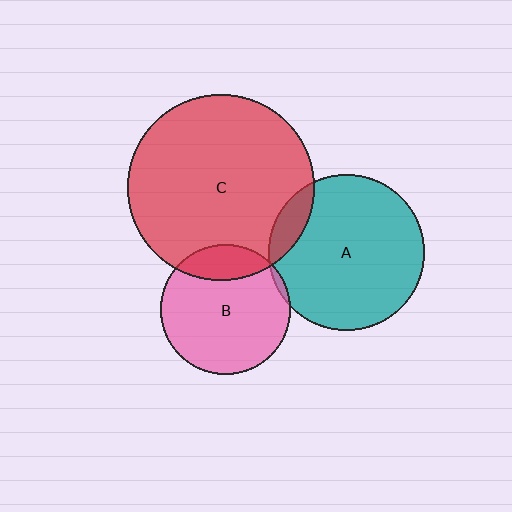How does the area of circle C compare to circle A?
Approximately 1.4 times.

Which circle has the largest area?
Circle C (red).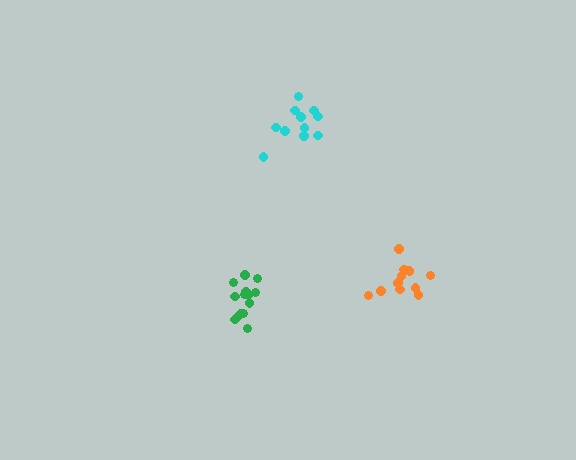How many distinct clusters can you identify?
There are 3 distinct clusters.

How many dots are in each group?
Group 1: 14 dots, Group 2: 11 dots, Group 3: 12 dots (37 total).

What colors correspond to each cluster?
The clusters are colored: green, cyan, orange.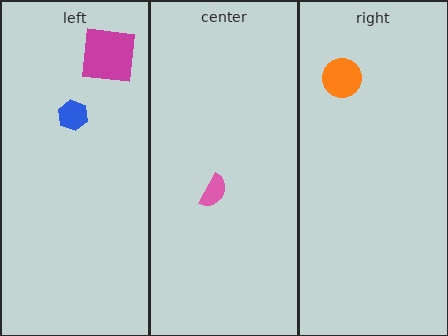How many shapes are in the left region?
2.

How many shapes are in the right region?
1.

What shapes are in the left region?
The blue hexagon, the magenta square.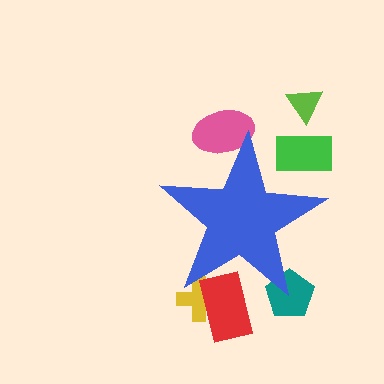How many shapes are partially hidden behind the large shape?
5 shapes are partially hidden.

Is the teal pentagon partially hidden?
Yes, the teal pentagon is partially hidden behind the blue star.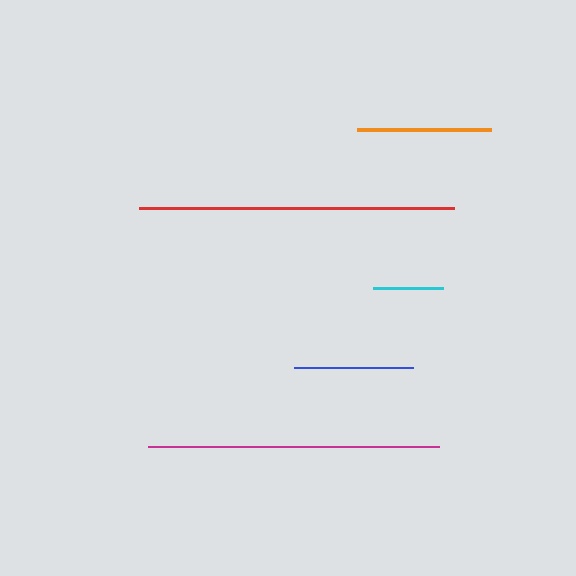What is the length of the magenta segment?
The magenta segment is approximately 291 pixels long.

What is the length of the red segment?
The red segment is approximately 315 pixels long.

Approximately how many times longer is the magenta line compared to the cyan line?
The magenta line is approximately 4.2 times the length of the cyan line.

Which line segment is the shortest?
The cyan line is the shortest at approximately 70 pixels.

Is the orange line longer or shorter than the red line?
The red line is longer than the orange line.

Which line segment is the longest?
The red line is the longest at approximately 315 pixels.